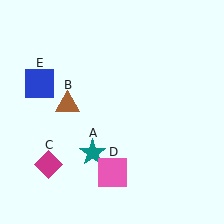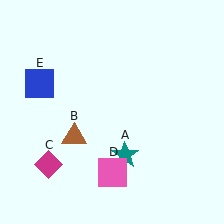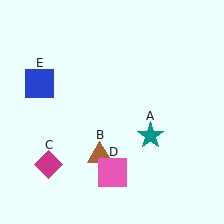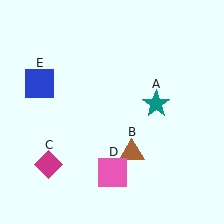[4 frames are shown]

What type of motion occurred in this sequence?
The teal star (object A), brown triangle (object B) rotated counterclockwise around the center of the scene.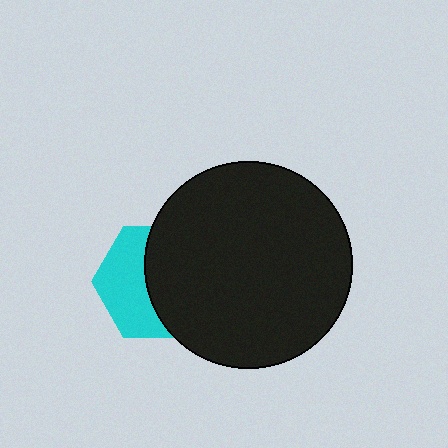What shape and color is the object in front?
The object in front is a black circle.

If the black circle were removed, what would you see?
You would see the complete cyan hexagon.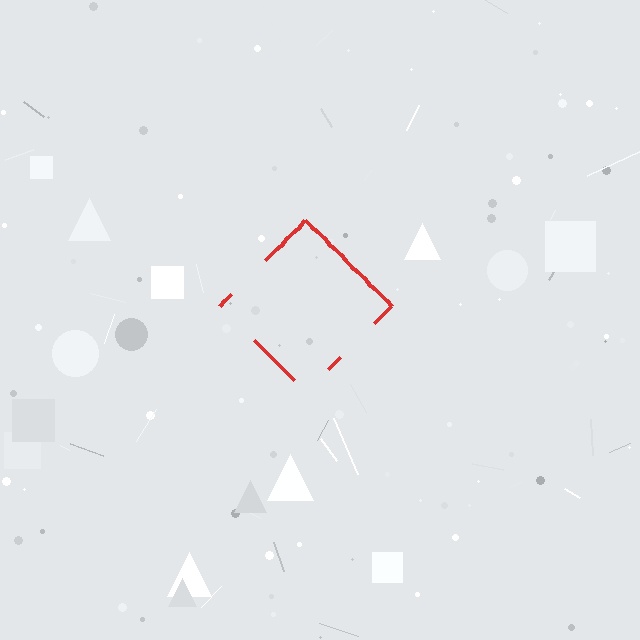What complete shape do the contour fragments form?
The contour fragments form a diamond.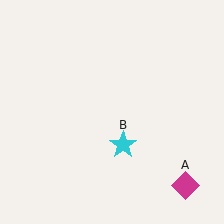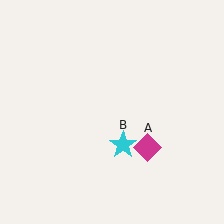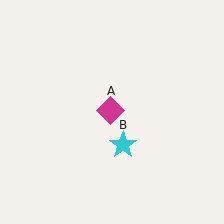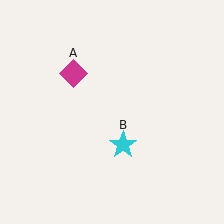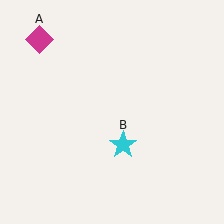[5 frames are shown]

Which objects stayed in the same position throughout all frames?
Cyan star (object B) remained stationary.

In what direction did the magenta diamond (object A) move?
The magenta diamond (object A) moved up and to the left.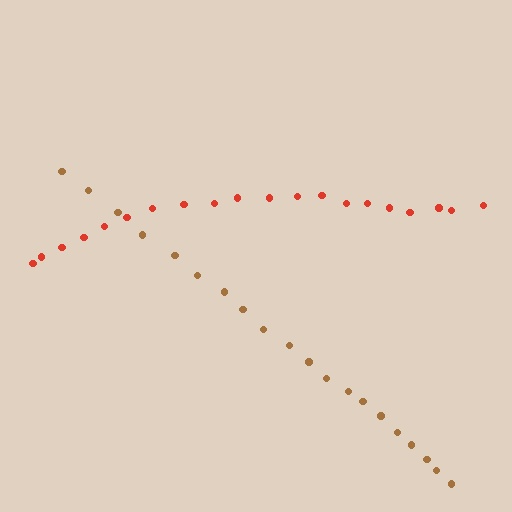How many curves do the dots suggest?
There are 2 distinct paths.